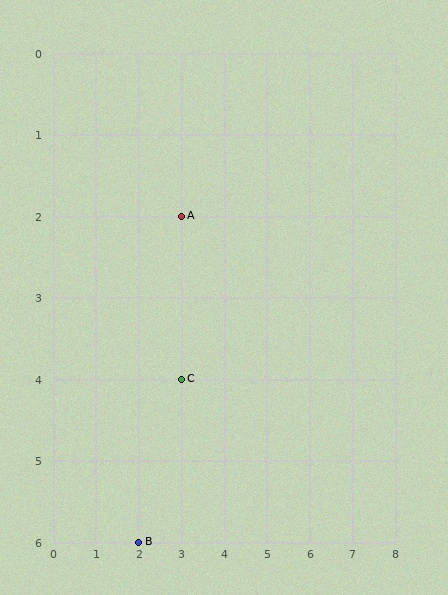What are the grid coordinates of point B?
Point B is at grid coordinates (2, 6).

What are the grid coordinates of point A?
Point A is at grid coordinates (3, 2).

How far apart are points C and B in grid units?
Points C and B are 1 column and 2 rows apart (about 2.2 grid units diagonally).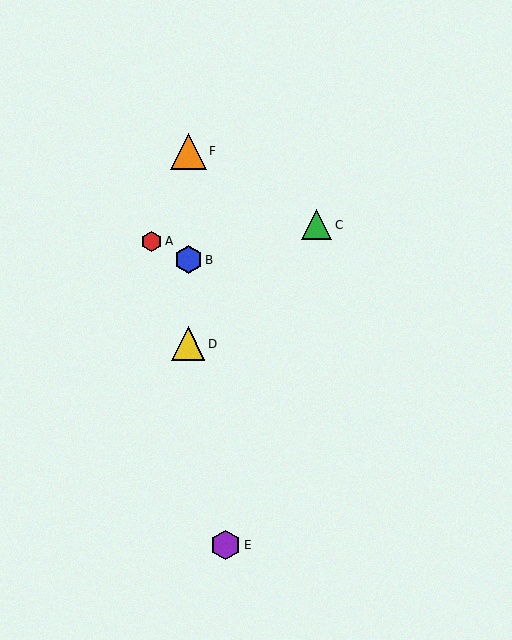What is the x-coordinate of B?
Object B is at x≈188.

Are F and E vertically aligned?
No, F is at x≈188 and E is at x≈226.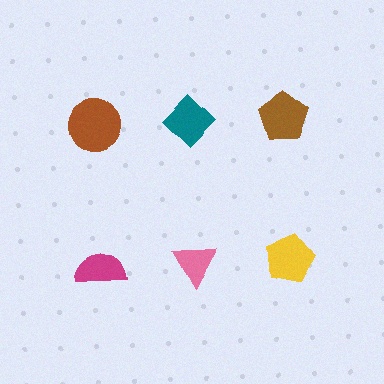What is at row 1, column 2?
A teal diamond.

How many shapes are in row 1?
3 shapes.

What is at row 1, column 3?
A brown pentagon.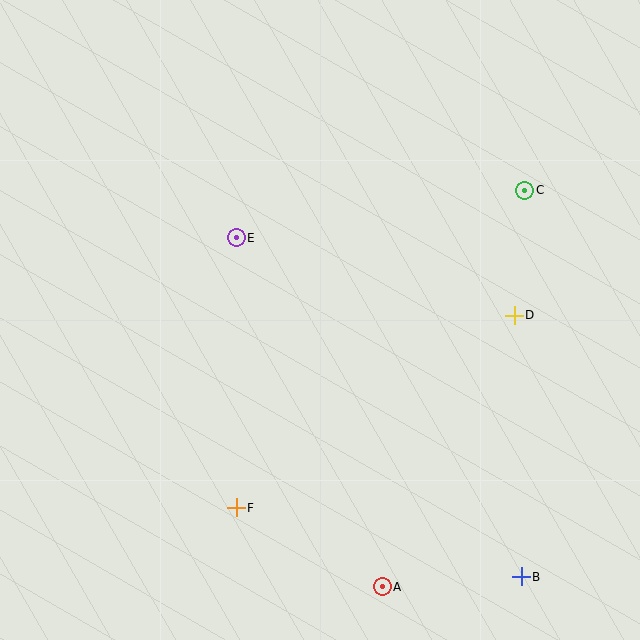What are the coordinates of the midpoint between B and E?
The midpoint between B and E is at (379, 407).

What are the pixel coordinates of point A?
Point A is at (382, 587).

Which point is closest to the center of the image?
Point E at (236, 238) is closest to the center.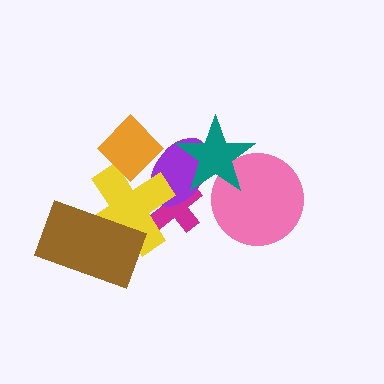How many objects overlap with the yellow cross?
4 objects overlap with the yellow cross.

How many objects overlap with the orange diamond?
2 objects overlap with the orange diamond.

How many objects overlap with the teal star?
2 objects overlap with the teal star.